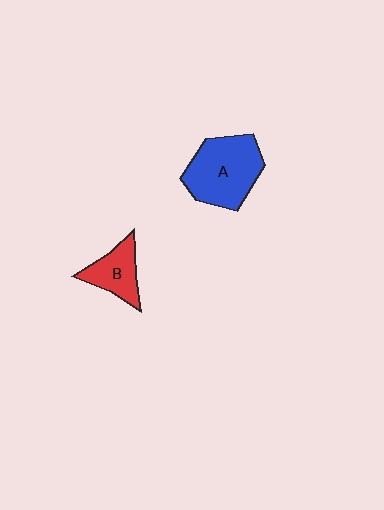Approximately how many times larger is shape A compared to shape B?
Approximately 1.9 times.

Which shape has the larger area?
Shape A (blue).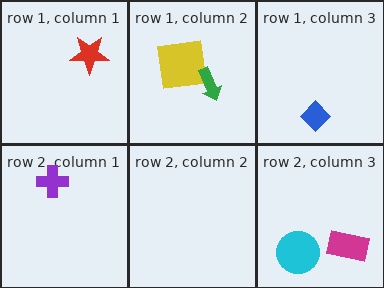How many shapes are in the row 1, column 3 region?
1.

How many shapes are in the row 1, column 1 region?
1.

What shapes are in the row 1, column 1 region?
The red star.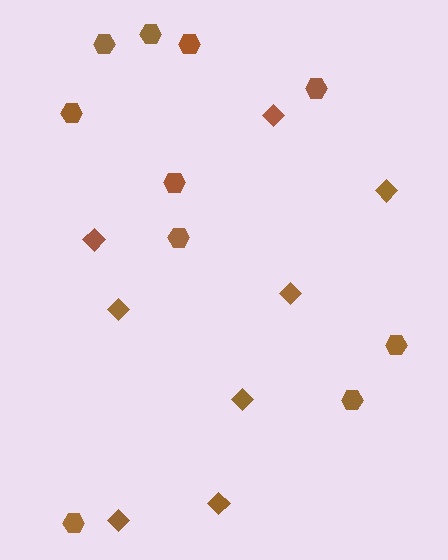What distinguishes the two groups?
There are 2 groups: one group of hexagons (10) and one group of diamonds (8).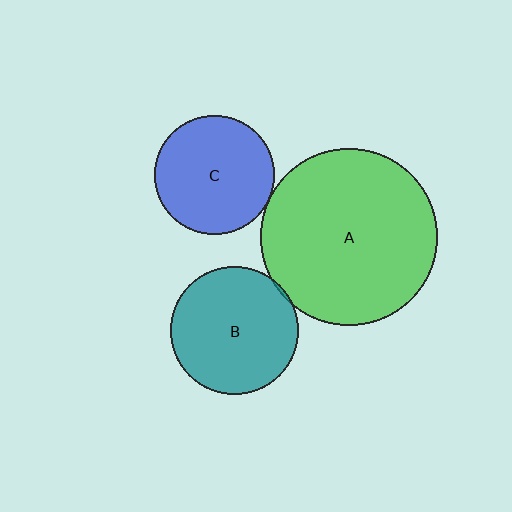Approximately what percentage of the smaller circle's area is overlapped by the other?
Approximately 5%.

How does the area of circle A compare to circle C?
Approximately 2.2 times.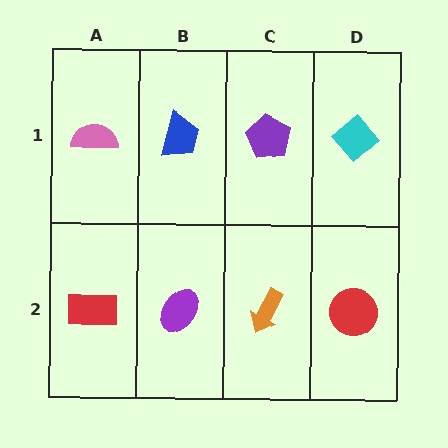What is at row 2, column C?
An orange arrow.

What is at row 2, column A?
A red rectangle.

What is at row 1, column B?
A blue trapezoid.